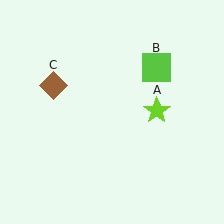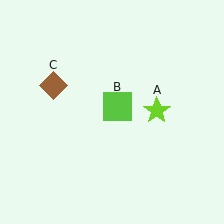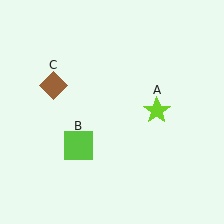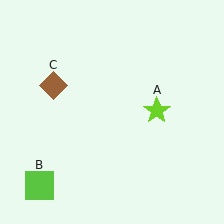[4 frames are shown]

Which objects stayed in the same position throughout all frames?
Lime star (object A) and brown diamond (object C) remained stationary.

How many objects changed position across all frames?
1 object changed position: lime square (object B).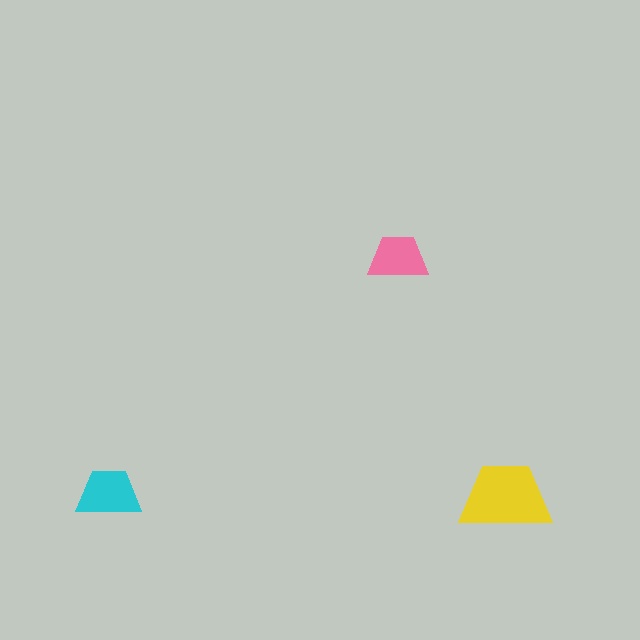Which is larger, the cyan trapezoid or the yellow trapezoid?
The yellow one.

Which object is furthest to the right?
The yellow trapezoid is rightmost.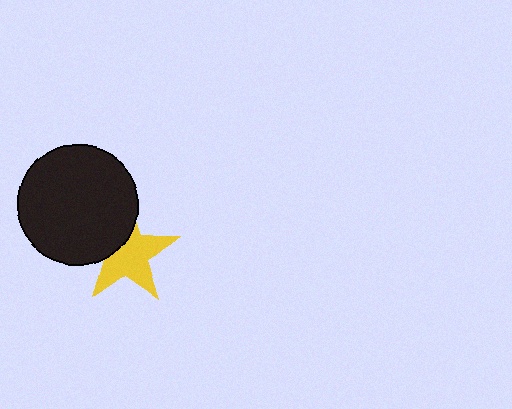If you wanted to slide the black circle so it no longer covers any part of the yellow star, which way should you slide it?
Slide it toward the upper-left — that is the most direct way to separate the two shapes.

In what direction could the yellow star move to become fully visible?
The yellow star could move toward the lower-right. That would shift it out from behind the black circle entirely.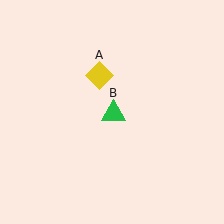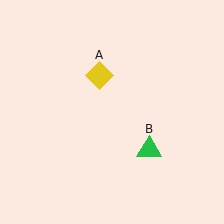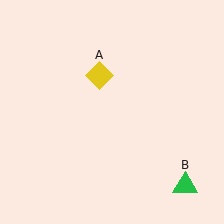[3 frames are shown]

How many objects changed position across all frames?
1 object changed position: green triangle (object B).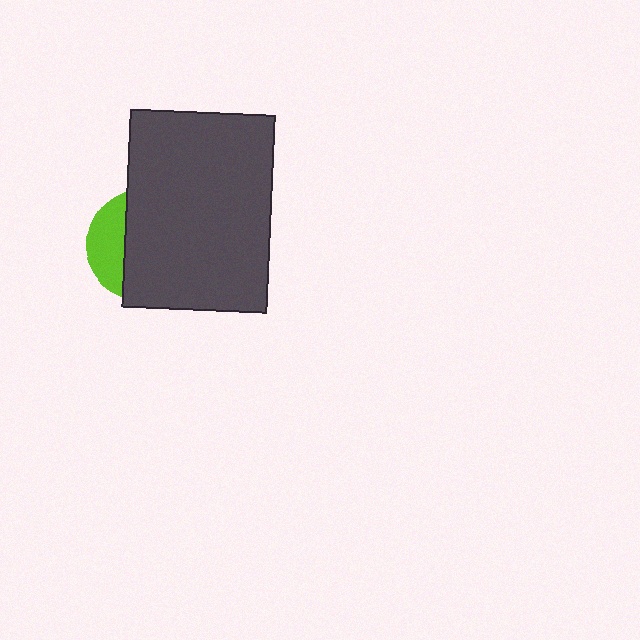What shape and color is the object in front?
The object in front is a dark gray rectangle.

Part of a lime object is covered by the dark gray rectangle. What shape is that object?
It is a circle.